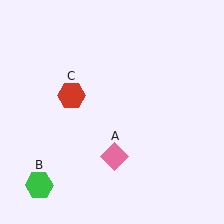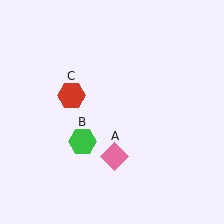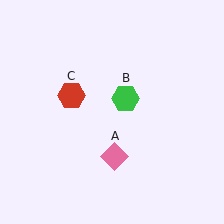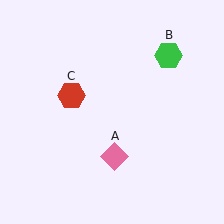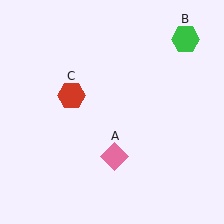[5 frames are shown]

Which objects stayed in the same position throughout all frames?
Pink diamond (object A) and red hexagon (object C) remained stationary.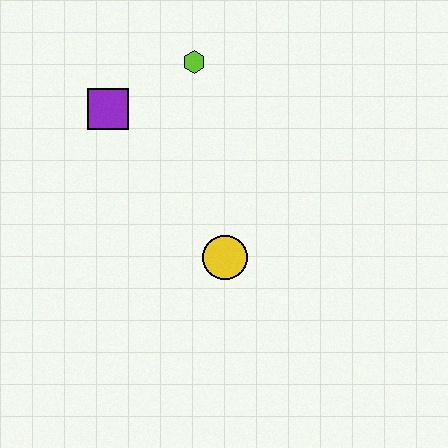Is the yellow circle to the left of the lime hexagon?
No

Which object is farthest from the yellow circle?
The lime hexagon is farthest from the yellow circle.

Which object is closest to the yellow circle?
The purple square is closest to the yellow circle.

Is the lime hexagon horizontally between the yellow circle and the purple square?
Yes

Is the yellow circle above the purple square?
No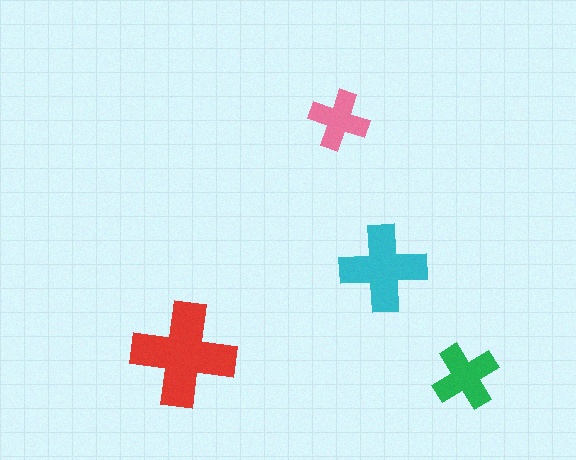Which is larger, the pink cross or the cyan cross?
The cyan one.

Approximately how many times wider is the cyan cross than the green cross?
About 1.5 times wider.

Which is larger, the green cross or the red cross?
The red one.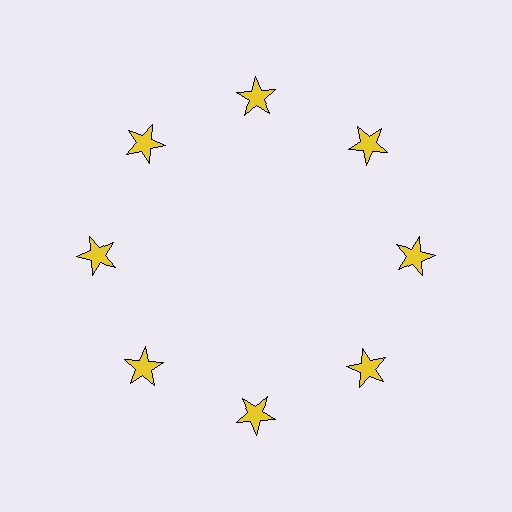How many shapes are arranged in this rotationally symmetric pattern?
There are 8 shapes, arranged in 8 groups of 1.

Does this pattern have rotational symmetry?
Yes, this pattern has 8-fold rotational symmetry. It looks the same after rotating 45 degrees around the center.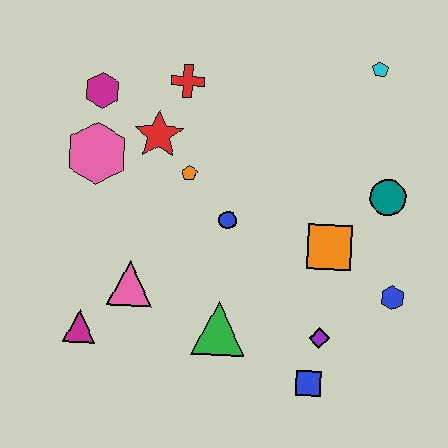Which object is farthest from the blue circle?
The cyan pentagon is farthest from the blue circle.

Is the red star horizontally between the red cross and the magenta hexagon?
Yes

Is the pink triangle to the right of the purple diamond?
No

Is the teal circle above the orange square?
Yes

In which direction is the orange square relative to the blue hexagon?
The orange square is to the left of the blue hexagon.